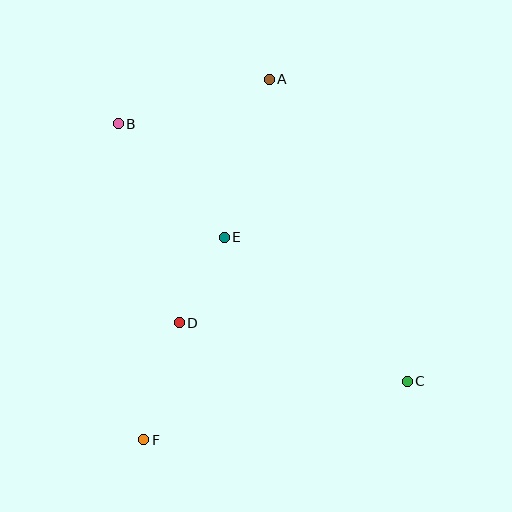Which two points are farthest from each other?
Points B and C are farthest from each other.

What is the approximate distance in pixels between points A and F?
The distance between A and F is approximately 382 pixels.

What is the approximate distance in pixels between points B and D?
The distance between B and D is approximately 208 pixels.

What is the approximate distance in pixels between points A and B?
The distance between A and B is approximately 158 pixels.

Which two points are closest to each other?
Points D and E are closest to each other.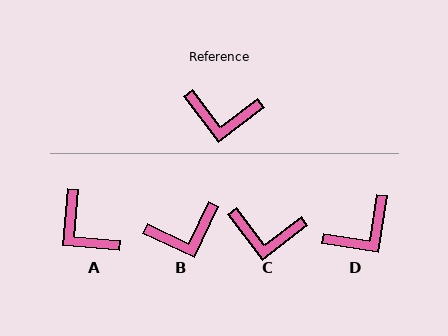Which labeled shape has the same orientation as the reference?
C.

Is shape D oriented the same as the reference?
No, it is off by about 44 degrees.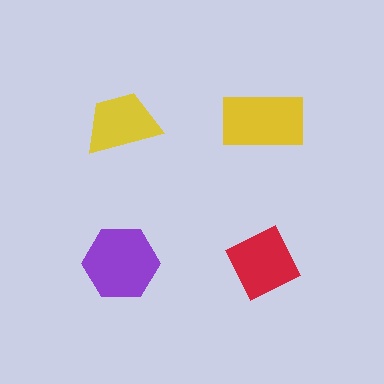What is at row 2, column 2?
A red diamond.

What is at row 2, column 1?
A purple hexagon.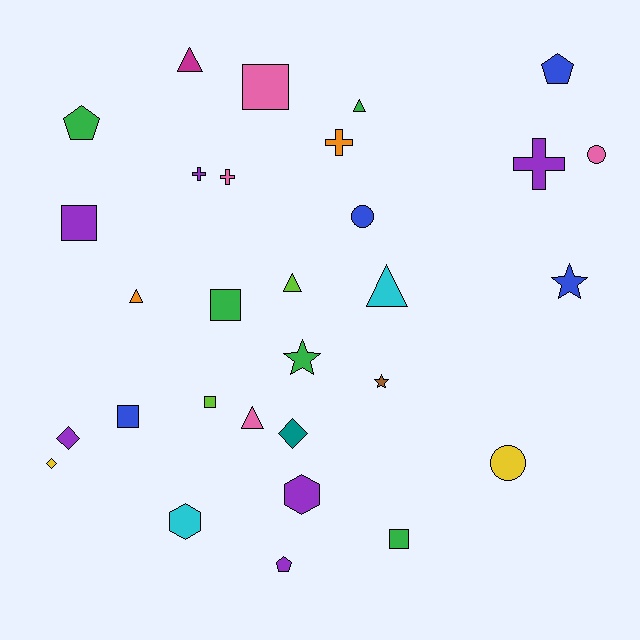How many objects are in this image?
There are 30 objects.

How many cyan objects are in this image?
There are 2 cyan objects.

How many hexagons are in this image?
There are 2 hexagons.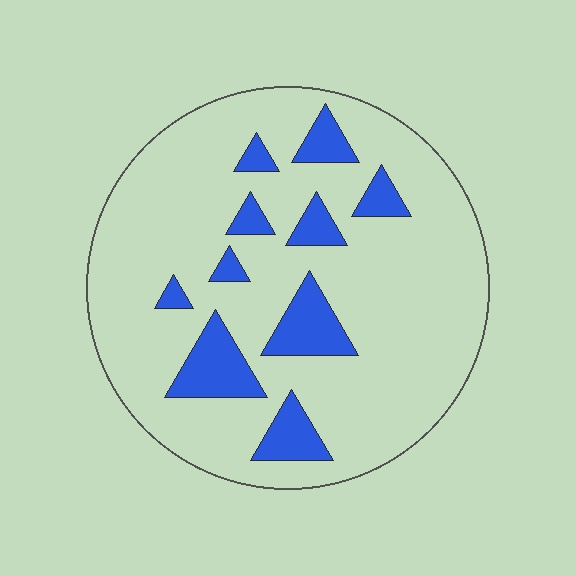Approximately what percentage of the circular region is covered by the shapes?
Approximately 15%.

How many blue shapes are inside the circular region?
10.